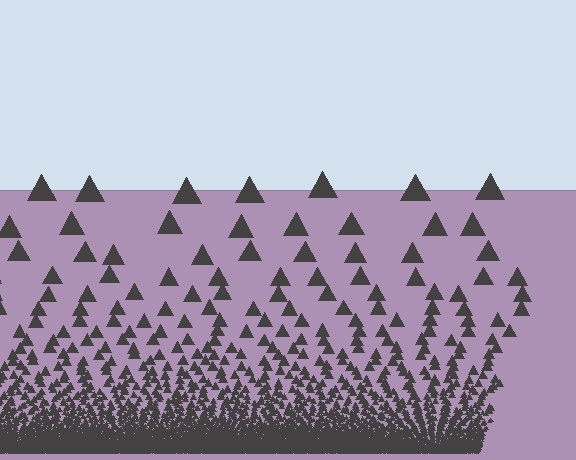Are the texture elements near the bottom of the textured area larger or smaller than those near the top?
Smaller. The gradient is inverted — elements near the bottom are smaller and denser.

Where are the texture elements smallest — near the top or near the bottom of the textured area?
Near the bottom.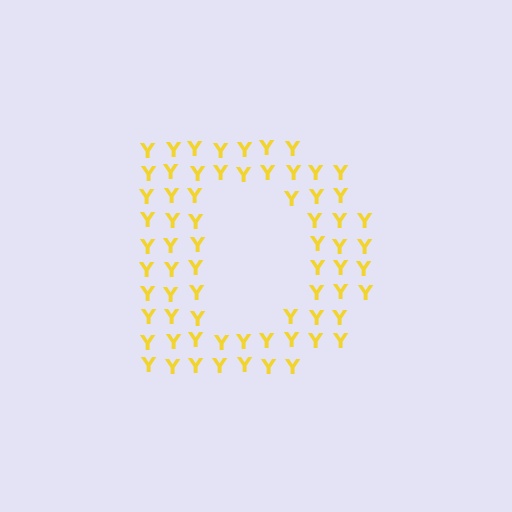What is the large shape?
The large shape is the letter D.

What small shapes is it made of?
It is made of small letter Y's.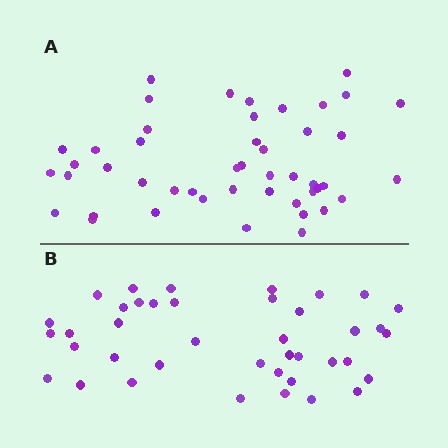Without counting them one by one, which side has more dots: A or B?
Region A (the top region) has more dots.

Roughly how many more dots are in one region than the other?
Region A has roughly 8 or so more dots than region B.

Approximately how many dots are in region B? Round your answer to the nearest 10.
About 40 dots.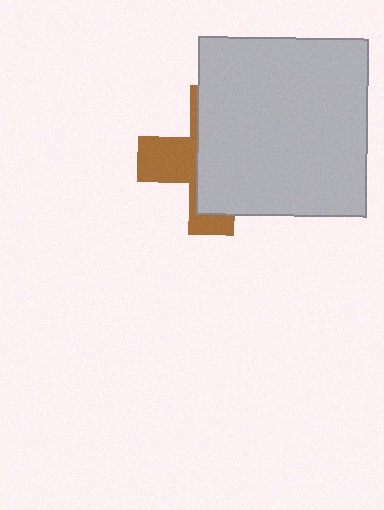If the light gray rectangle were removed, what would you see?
You would see the complete brown cross.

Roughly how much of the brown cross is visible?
A small part of it is visible (roughly 37%).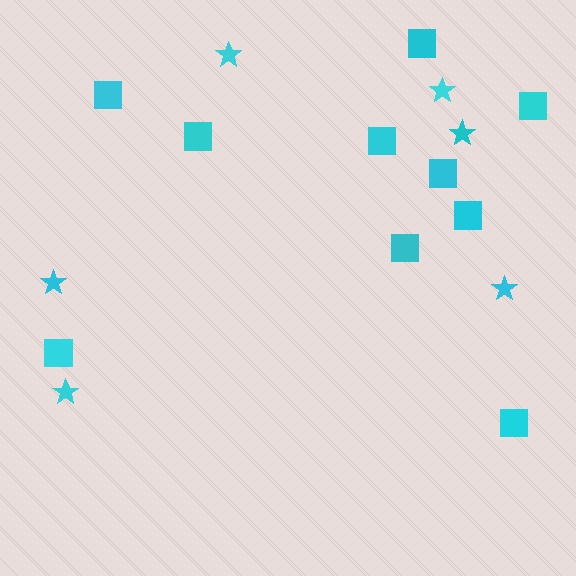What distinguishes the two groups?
There are 2 groups: one group of stars (6) and one group of squares (10).